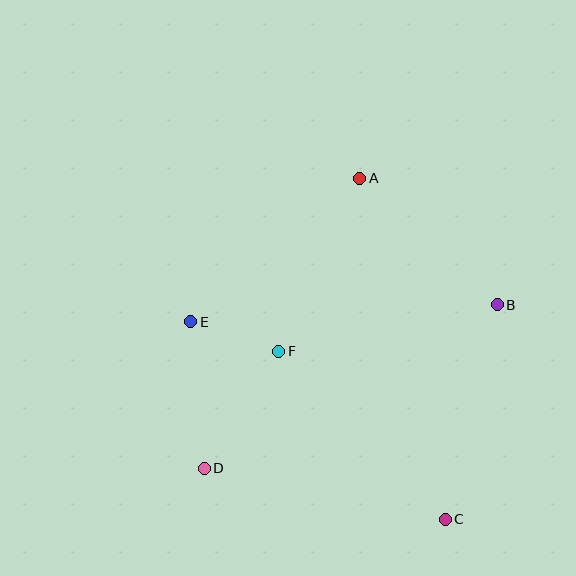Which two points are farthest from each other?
Points A and C are farthest from each other.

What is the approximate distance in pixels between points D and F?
The distance between D and F is approximately 139 pixels.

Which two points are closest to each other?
Points E and F are closest to each other.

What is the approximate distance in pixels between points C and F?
The distance between C and F is approximately 237 pixels.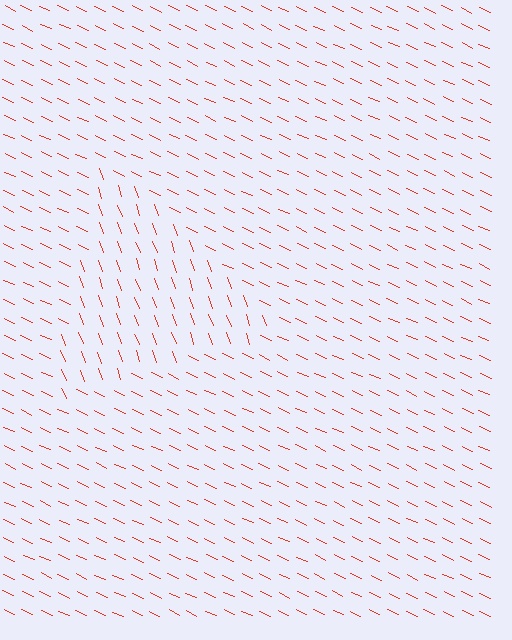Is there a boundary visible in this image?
Yes, there is a texture boundary formed by a change in line orientation.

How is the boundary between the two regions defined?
The boundary is defined purely by a change in line orientation (approximately 45 degrees difference). All lines are the same color and thickness.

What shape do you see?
I see a triangle.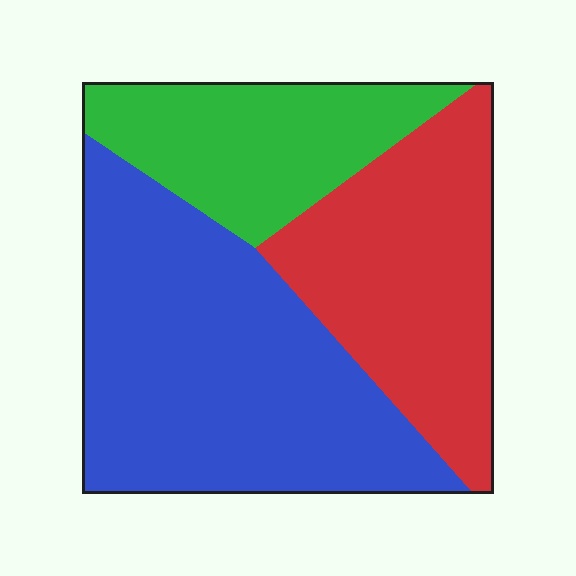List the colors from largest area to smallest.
From largest to smallest: blue, red, green.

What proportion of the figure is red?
Red takes up between a sixth and a third of the figure.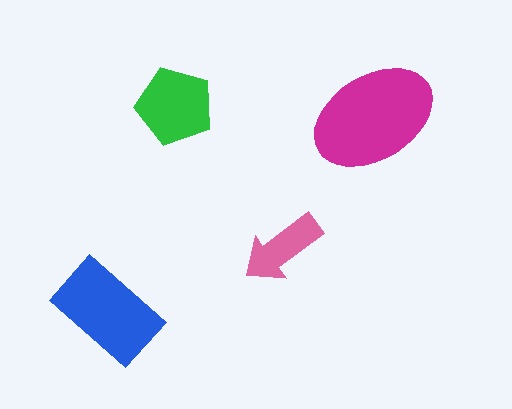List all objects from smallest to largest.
The pink arrow, the green pentagon, the blue rectangle, the magenta ellipse.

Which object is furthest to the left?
The blue rectangle is leftmost.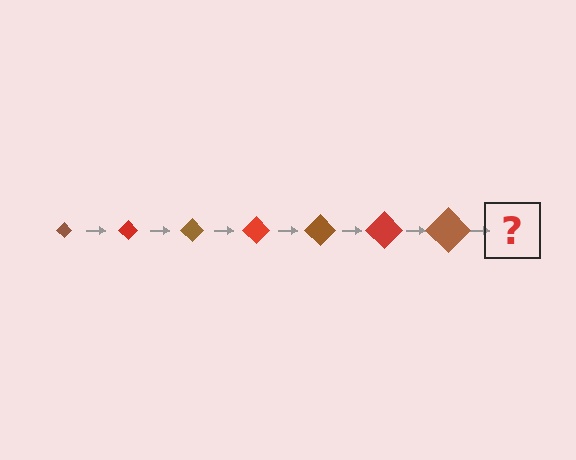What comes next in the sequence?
The next element should be a red diamond, larger than the previous one.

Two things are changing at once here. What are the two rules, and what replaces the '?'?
The two rules are that the diamond grows larger each step and the color cycles through brown and red. The '?' should be a red diamond, larger than the previous one.